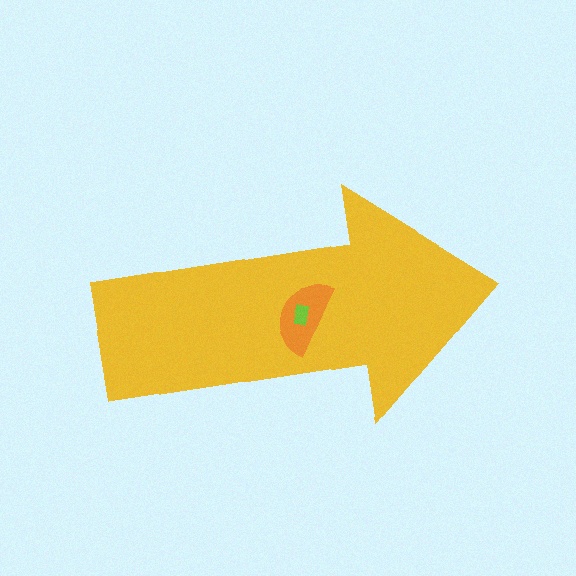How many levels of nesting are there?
3.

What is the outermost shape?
The yellow arrow.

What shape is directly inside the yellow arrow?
The orange semicircle.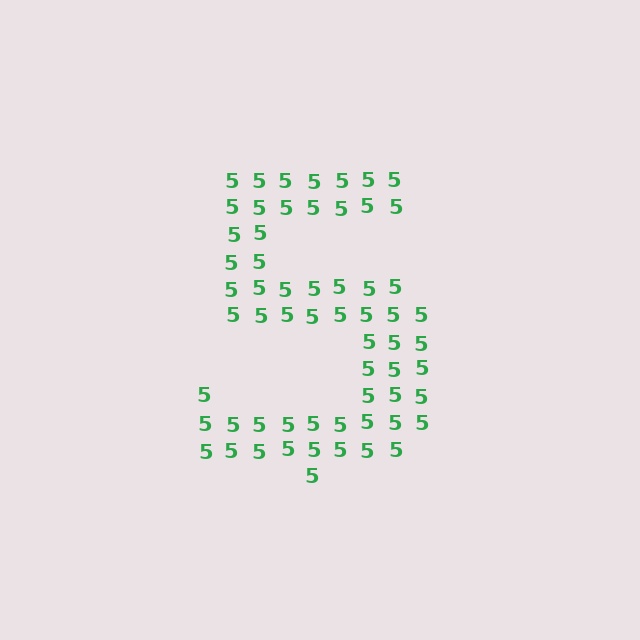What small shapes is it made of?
It is made of small digit 5's.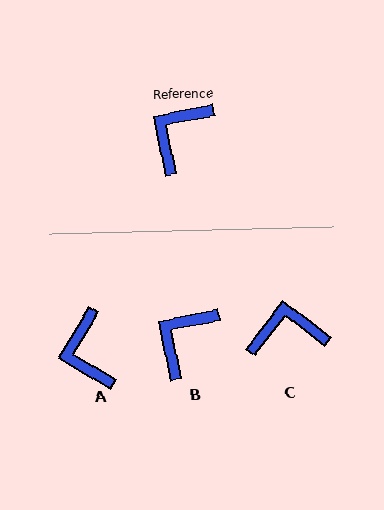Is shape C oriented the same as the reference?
No, it is off by about 48 degrees.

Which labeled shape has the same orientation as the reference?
B.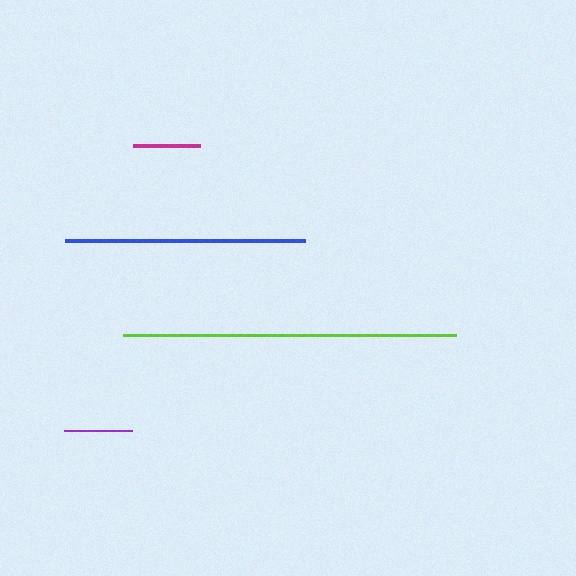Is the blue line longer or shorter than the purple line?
The blue line is longer than the purple line.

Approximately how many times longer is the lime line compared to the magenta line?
The lime line is approximately 5.0 times the length of the magenta line.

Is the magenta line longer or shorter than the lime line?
The lime line is longer than the magenta line.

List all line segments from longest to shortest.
From longest to shortest: lime, blue, purple, magenta.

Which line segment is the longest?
The lime line is the longest at approximately 332 pixels.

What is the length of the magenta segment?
The magenta segment is approximately 67 pixels long.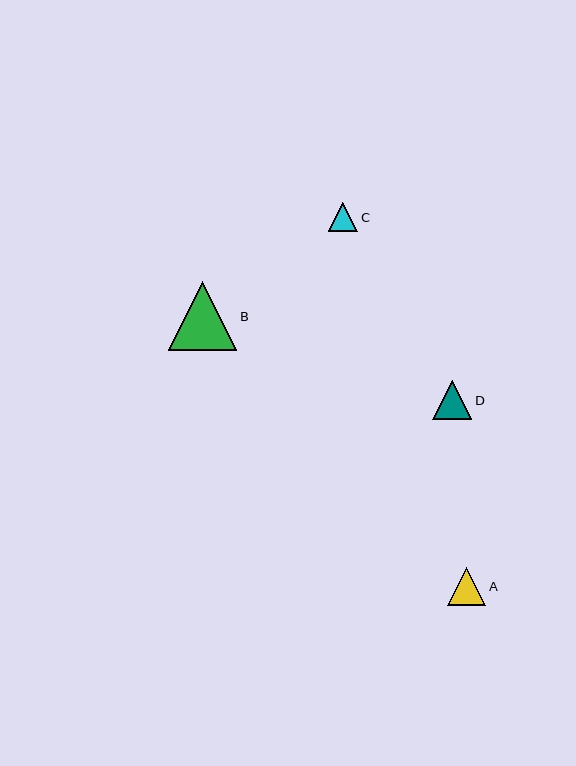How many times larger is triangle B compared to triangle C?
Triangle B is approximately 2.4 times the size of triangle C.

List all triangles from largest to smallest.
From largest to smallest: B, D, A, C.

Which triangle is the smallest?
Triangle C is the smallest with a size of approximately 29 pixels.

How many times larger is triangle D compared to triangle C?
Triangle D is approximately 1.3 times the size of triangle C.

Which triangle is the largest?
Triangle B is the largest with a size of approximately 69 pixels.